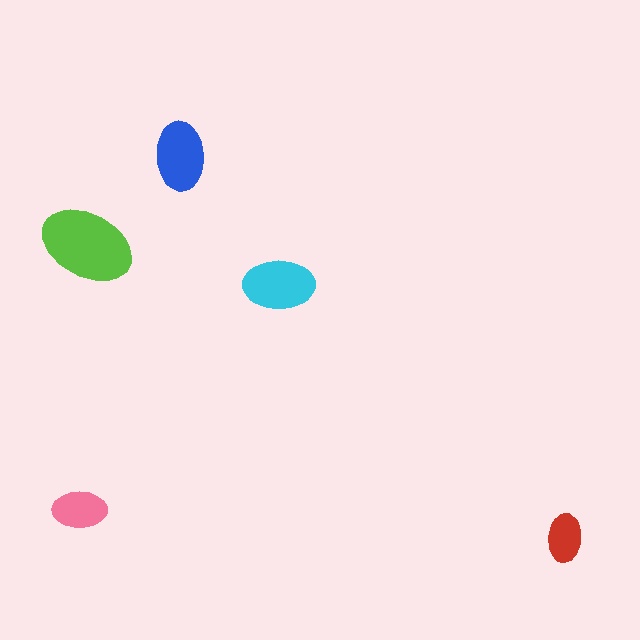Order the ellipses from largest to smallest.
the lime one, the cyan one, the blue one, the pink one, the red one.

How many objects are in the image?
There are 5 objects in the image.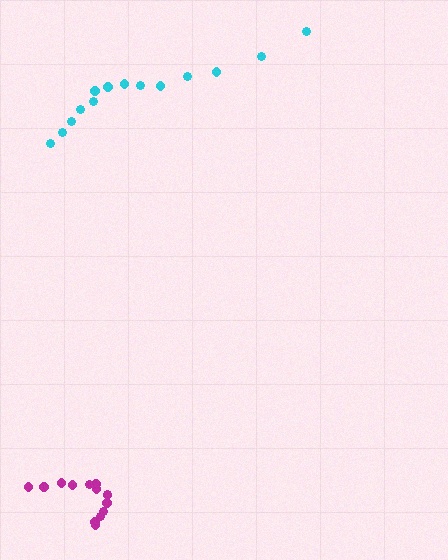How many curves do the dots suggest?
There are 2 distinct paths.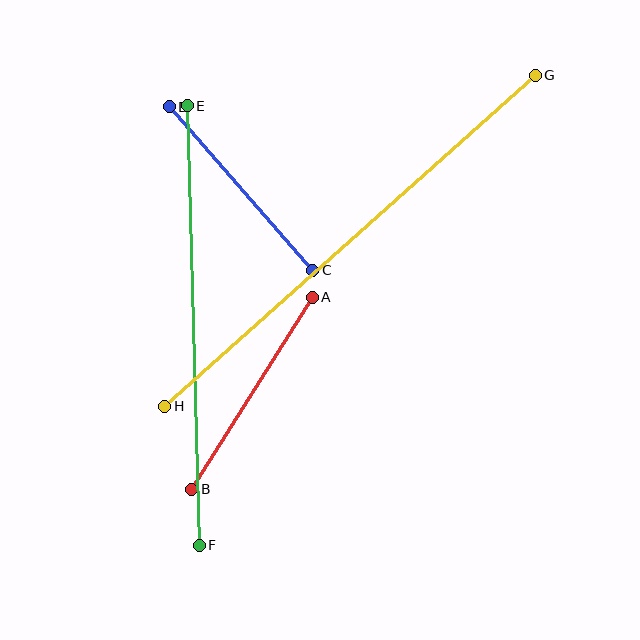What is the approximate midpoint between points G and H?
The midpoint is at approximately (350, 241) pixels.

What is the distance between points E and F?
The distance is approximately 439 pixels.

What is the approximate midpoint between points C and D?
The midpoint is at approximately (241, 189) pixels.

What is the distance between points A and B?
The distance is approximately 226 pixels.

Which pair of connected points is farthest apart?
Points G and H are farthest apart.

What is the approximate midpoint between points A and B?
The midpoint is at approximately (252, 393) pixels.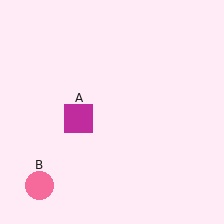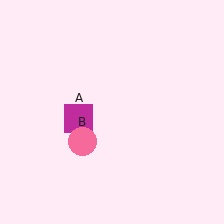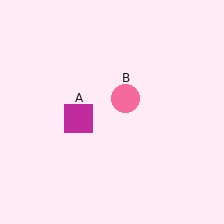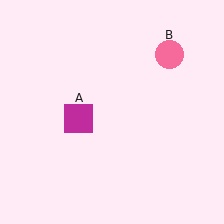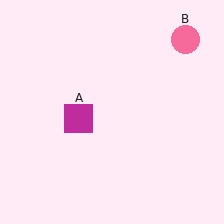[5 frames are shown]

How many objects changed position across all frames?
1 object changed position: pink circle (object B).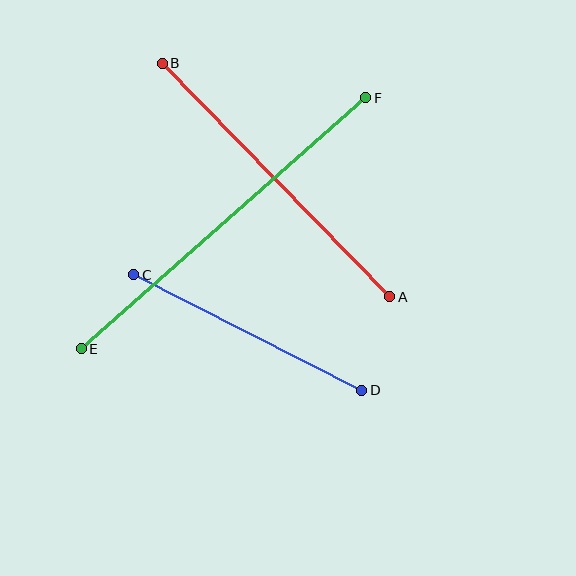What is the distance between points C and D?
The distance is approximately 256 pixels.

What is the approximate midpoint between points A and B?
The midpoint is at approximately (276, 180) pixels.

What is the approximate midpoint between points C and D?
The midpoint is at approximately (248, 333) pixels.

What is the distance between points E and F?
The distance is approximately 379 pixels.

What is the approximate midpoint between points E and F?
The midpoint is at approximately (224, 223) pixels.